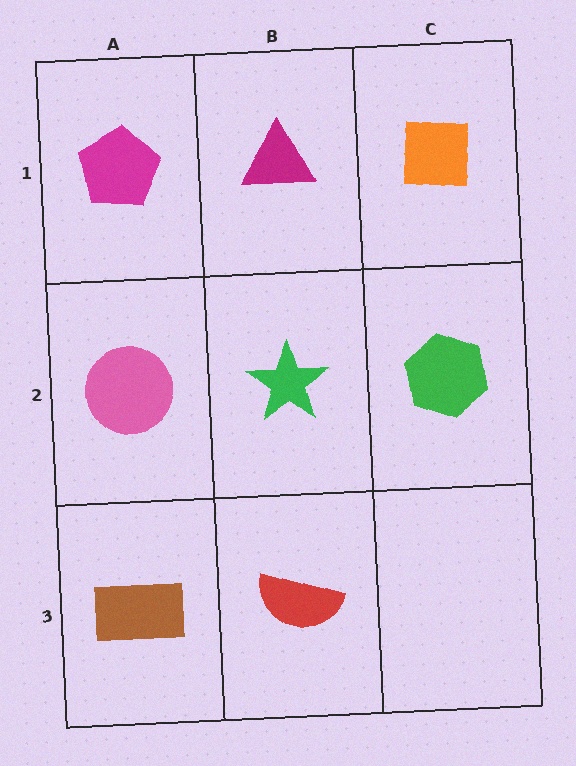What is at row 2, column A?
A pink circle.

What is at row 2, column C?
A green hexagon.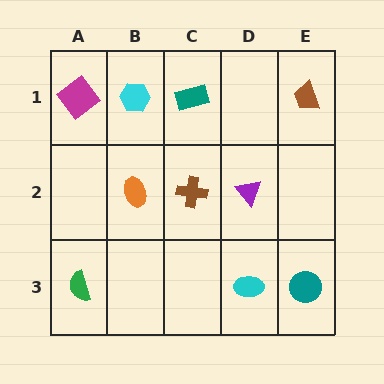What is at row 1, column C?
A teal rectangle.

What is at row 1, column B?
A cyan hexagon.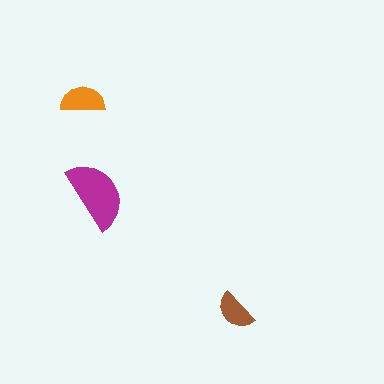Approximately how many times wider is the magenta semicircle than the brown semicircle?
About 1.5 times wider.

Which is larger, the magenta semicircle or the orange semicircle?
The magenta one.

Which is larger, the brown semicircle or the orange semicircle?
The orange one.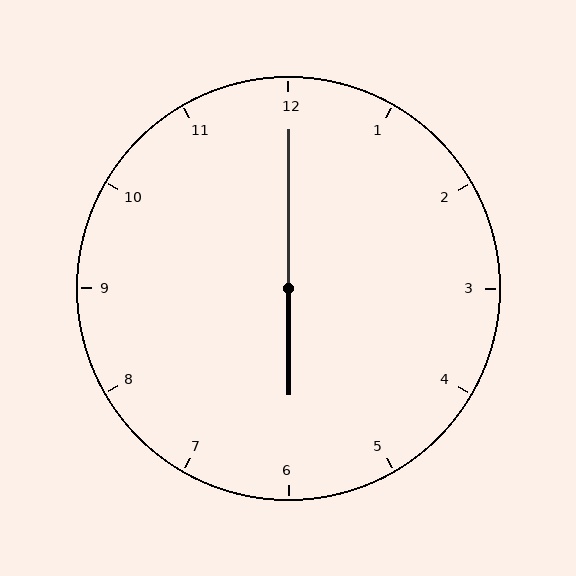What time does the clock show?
6:00.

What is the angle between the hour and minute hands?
Approximately 180 degrees.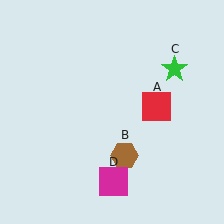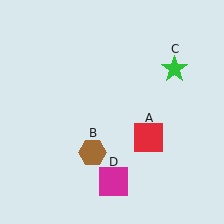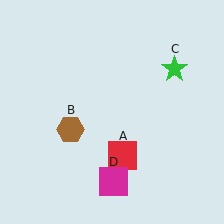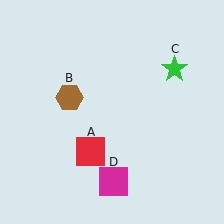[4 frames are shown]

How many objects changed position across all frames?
2 objects changed position: red square (object A), brown hexagon (object B).